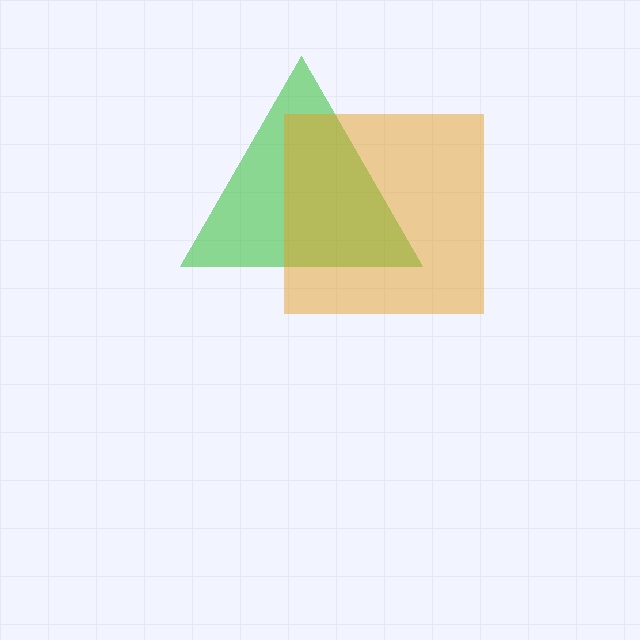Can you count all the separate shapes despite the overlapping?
Yes, there are 2 separate shapes.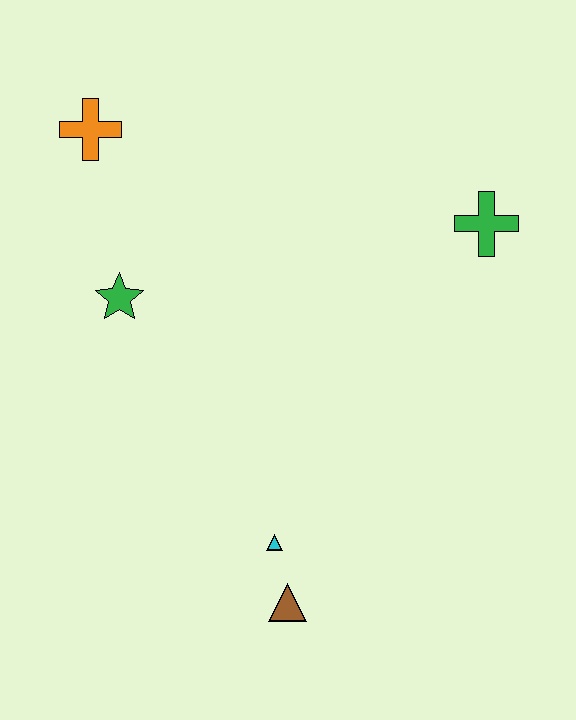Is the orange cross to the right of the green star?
No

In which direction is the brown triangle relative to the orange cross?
The brown triangle is below the orange cross.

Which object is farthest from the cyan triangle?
The orange cross is farthest from the cyan triangle.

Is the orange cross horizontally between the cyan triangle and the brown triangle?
No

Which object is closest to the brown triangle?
The cyan triangle is closest to the brown triangle.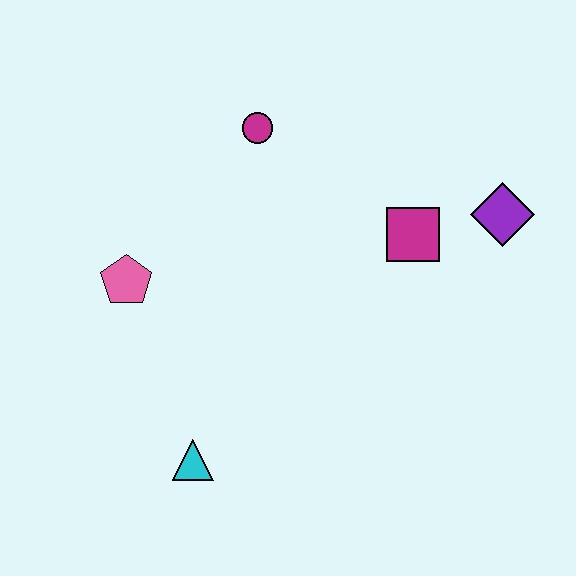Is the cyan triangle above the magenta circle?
No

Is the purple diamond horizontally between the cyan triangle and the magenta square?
No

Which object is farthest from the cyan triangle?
The purple diamond is farthest from the cyan triangle.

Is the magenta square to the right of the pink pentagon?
Yes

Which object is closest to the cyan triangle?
The pink pentagon is closest to the cyan triangle.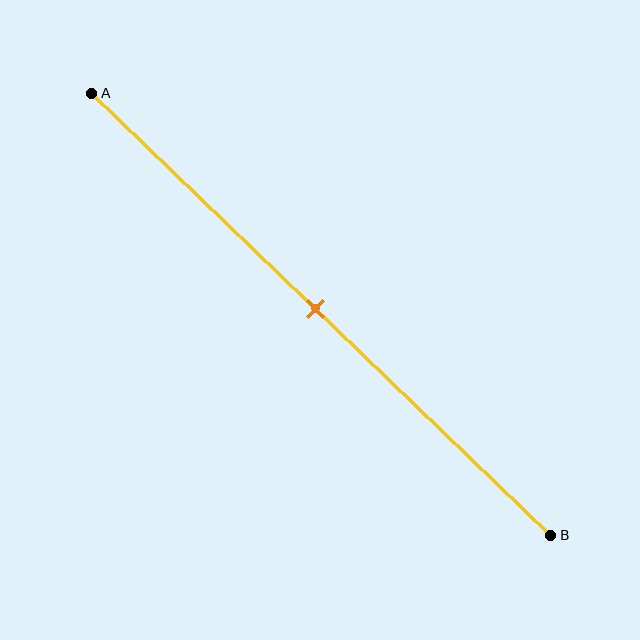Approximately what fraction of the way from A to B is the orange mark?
The orange mark is approximately 50% of the way from A to B.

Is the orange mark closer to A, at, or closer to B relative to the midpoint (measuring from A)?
The orange mark is approximately at the midpoint of segment AB.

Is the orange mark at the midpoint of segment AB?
Yes, the mark is approximately at the midpoint.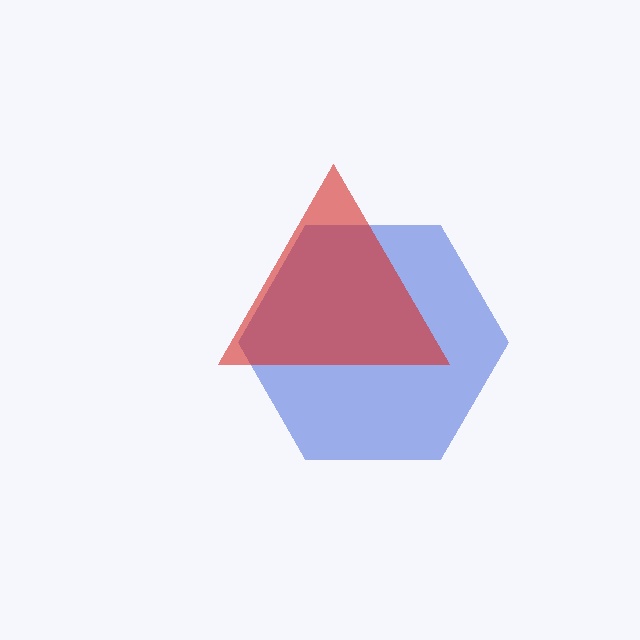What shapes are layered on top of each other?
The layered shapes are: a blue hexagon, a red triangle.